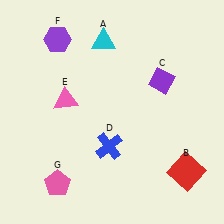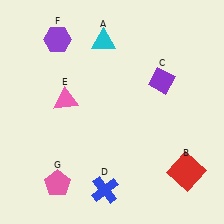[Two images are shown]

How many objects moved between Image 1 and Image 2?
1 object moved between the two images.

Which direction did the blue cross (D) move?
The blue cross (D) moved down.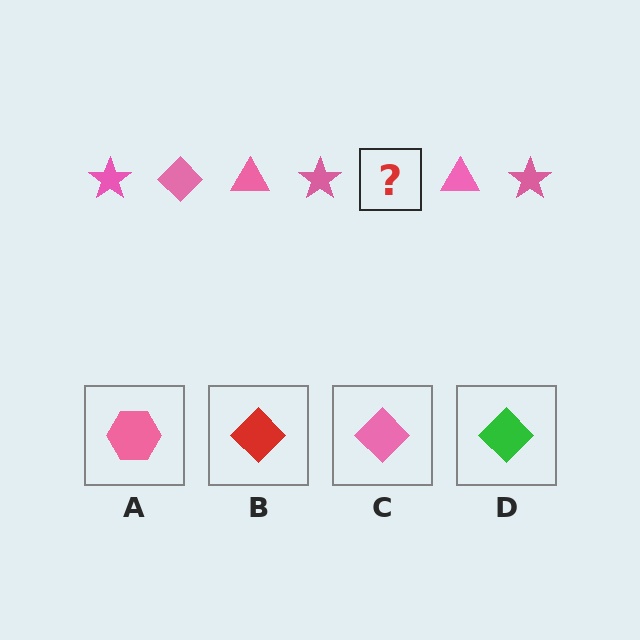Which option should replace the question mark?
Option C.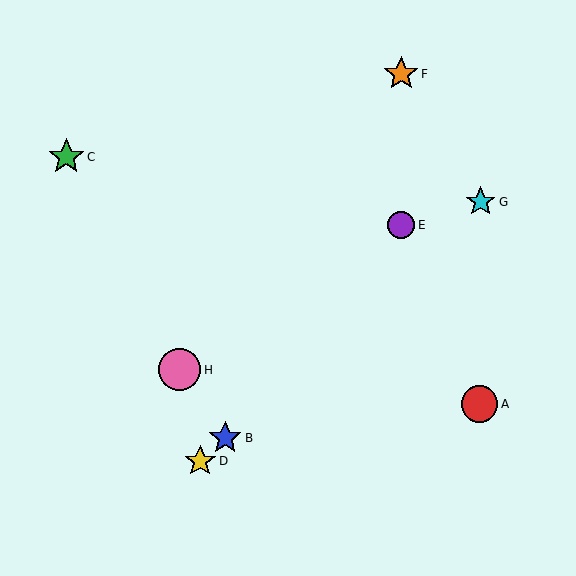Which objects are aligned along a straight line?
Objects B, D, G are aligned along a straight line.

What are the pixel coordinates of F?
Object F is at (401, 74).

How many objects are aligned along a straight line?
3 objects (B, D, G) are aligned along a straight line.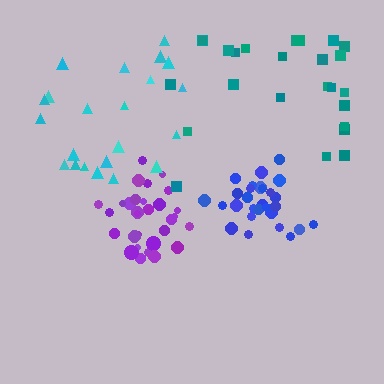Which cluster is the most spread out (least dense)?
Teal.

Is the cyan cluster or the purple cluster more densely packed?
Purple.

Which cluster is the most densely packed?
Blue.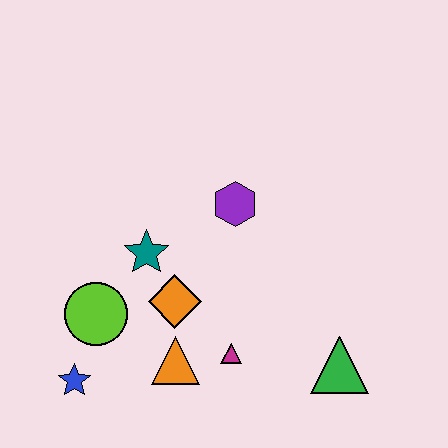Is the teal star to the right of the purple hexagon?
No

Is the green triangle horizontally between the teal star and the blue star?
No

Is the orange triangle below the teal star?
Yes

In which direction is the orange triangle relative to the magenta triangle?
The orange triangle is to the left of the magenta triangle.